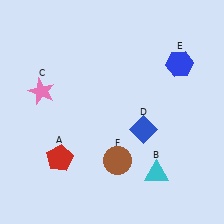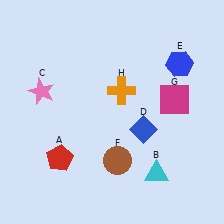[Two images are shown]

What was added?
A magenta square (G), an orange cross (H) were added in Image 2.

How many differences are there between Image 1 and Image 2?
There are 2 differences between the two images.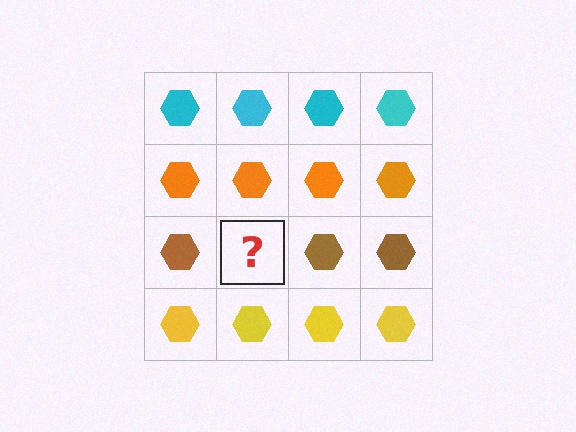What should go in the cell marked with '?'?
The missing cell should contain a brown hexagon.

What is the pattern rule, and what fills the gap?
The rule is that each row has a consistent color. The gap should be filled with a brown hexagon.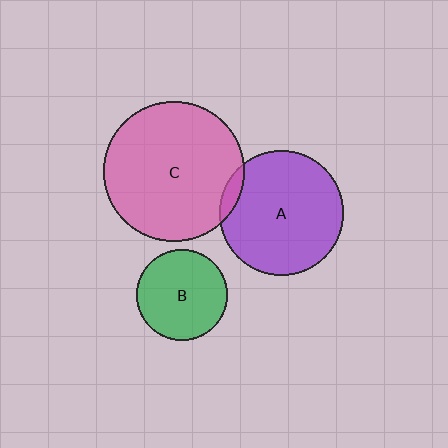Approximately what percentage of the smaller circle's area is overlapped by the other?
Approximately 5%.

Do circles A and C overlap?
Yes.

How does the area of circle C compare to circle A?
Approximately 1.3 times.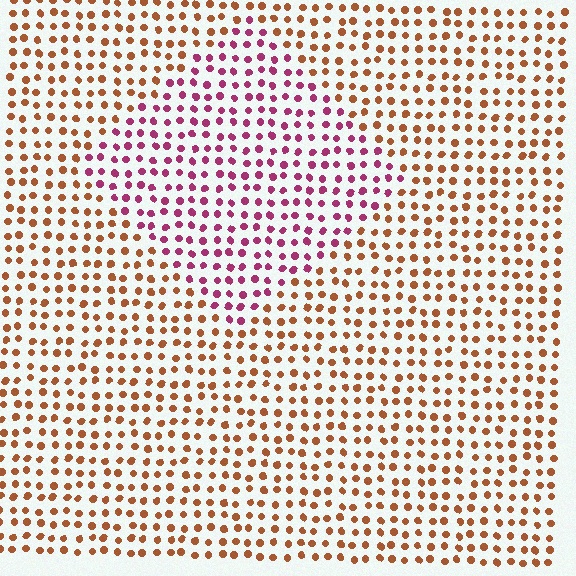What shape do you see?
I see a diamond.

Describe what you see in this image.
The image is filled with small brown elements in a uniform arrangement. A diamond-shaped region is visible where the elements are tinted to a slightly different hue, forming a subtle color boundary.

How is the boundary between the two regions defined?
The boundary is defined purely by a slight shift in hue (about 53 degrees). Spacing, size, and orientation are identical on both sides.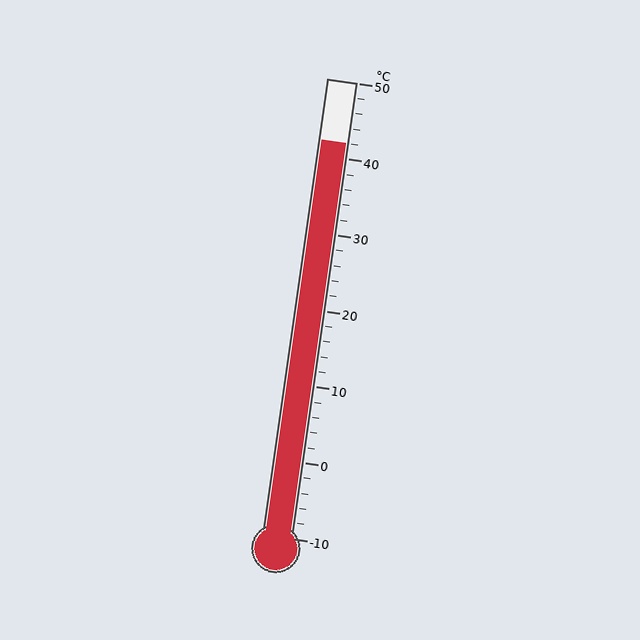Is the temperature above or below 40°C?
The temperature is above 40°C.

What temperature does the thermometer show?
The thermometer shows approximately 42°C.